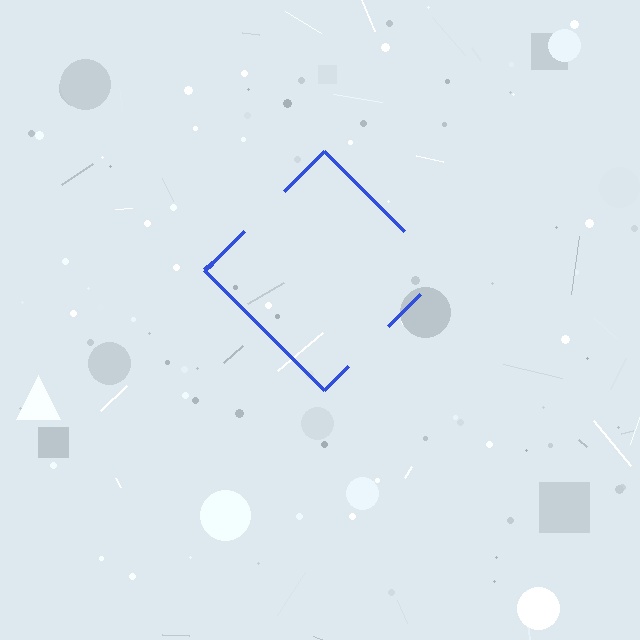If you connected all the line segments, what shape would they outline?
They would outline a diamond.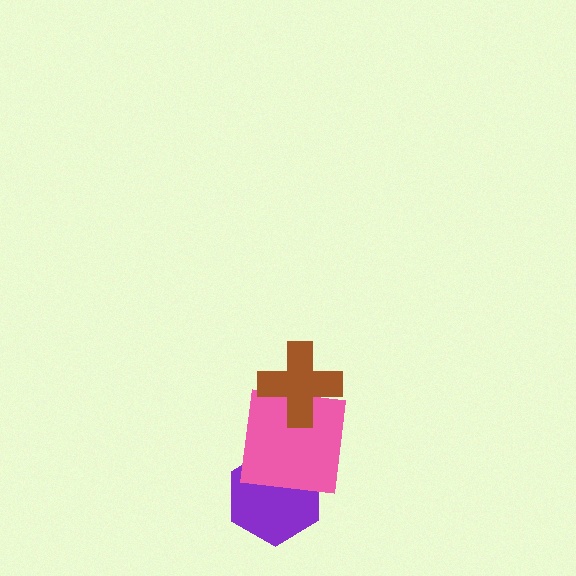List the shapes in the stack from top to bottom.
From top to bottom: the brown cross, the pink square, the purple hexagon.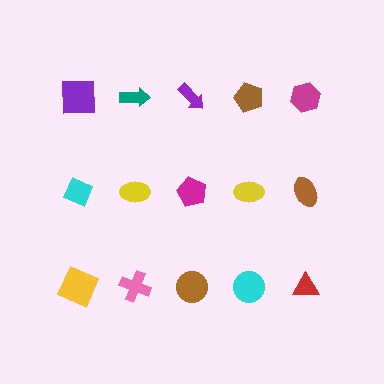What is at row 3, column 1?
A yellow square.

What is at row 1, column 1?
A purple square.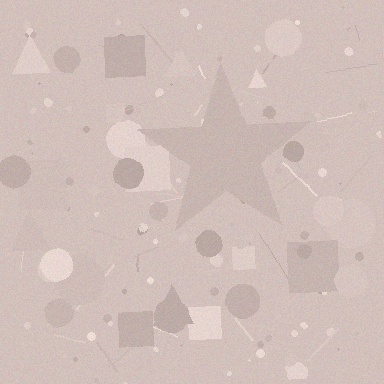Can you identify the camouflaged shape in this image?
The camouflaged shape is a star.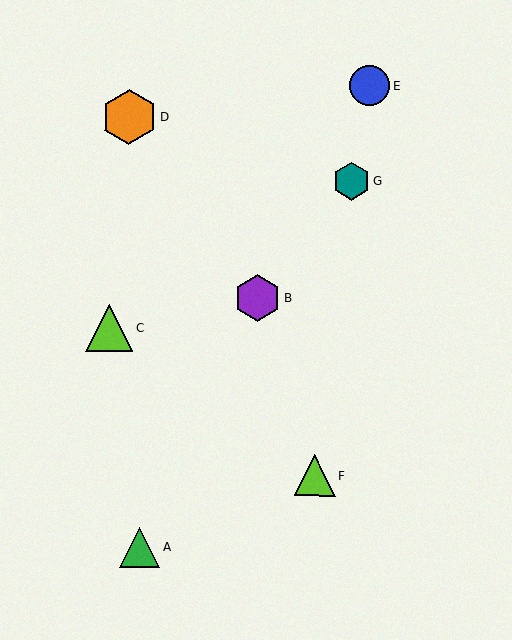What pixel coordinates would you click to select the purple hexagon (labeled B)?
Click at (258, 298) to select the purple hexagon B.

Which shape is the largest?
The orange hexagon (labeled D) is the largest.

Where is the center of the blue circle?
The center of the blue circle is at (369, 86).